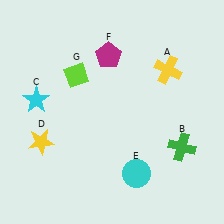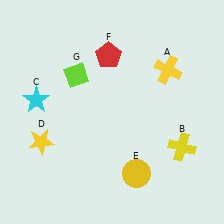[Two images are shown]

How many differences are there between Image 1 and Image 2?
There are 3 differences between the two images.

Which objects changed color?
B changed from green to yellow. E changed from cyan to yellow. F changed from magenta to red.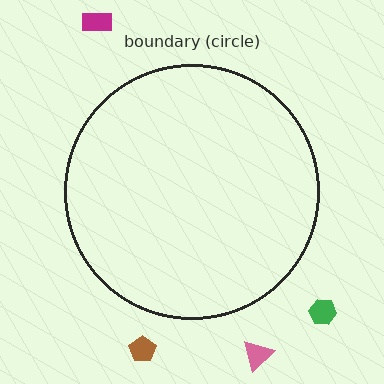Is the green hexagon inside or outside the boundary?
Outside.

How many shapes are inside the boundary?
0 inside, 4 outside.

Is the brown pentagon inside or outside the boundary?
Outside.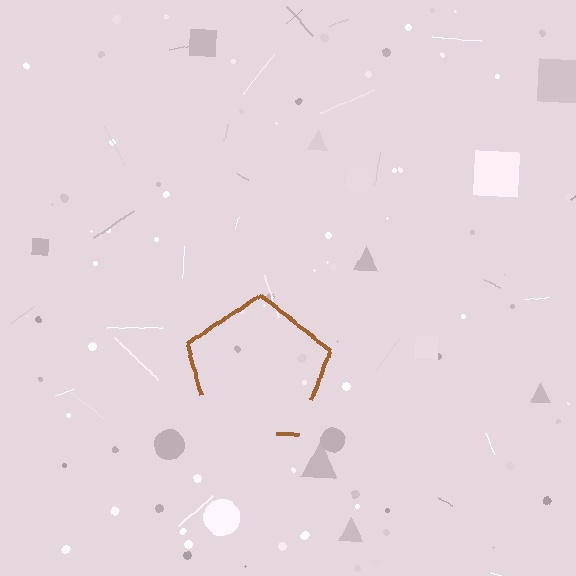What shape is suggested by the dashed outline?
The dashed outline suggests a pentagon.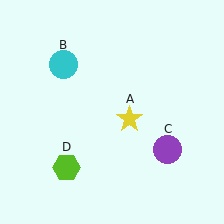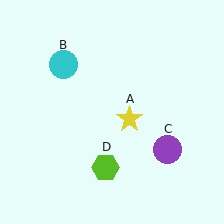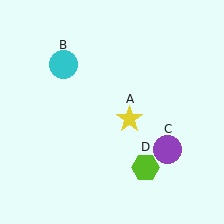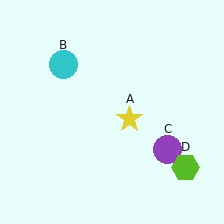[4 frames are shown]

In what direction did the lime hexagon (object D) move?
The lime hexagon (object D) moved right.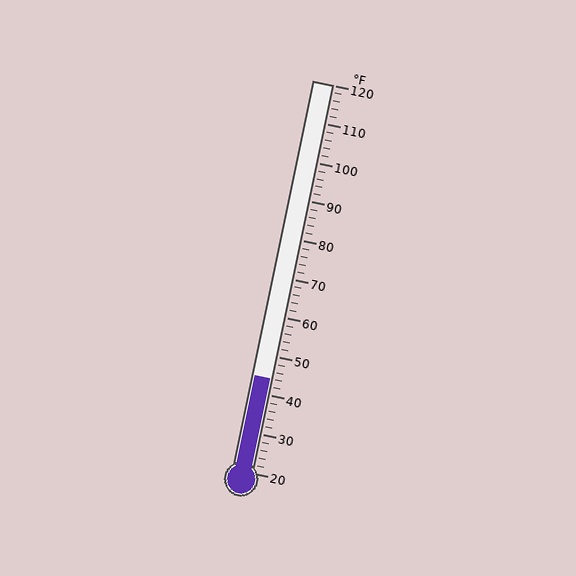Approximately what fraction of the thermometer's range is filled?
The thermometer is filled to approximately 25% of its range.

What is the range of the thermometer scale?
The thermometer scale ranges from 20°F to 120°F.